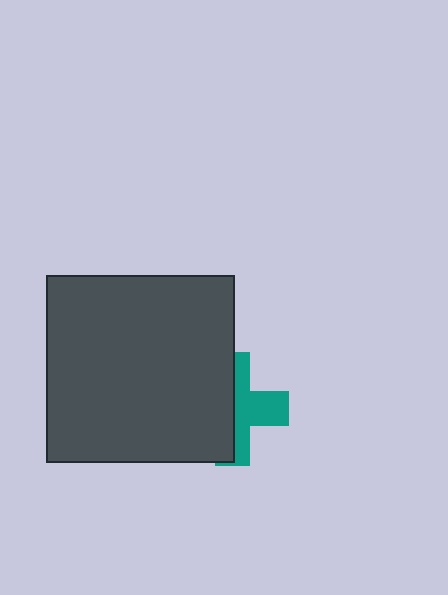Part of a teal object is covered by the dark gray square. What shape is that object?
It is a cross.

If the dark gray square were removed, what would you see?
You would see the complete teal cross.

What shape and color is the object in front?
The object in front is a dark gray square.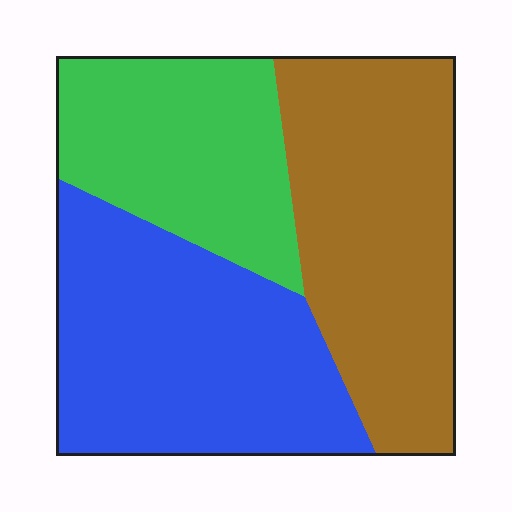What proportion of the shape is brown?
Brown takes up about three eighths (3/8) of the shape.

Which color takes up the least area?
Green, at roughly 25%.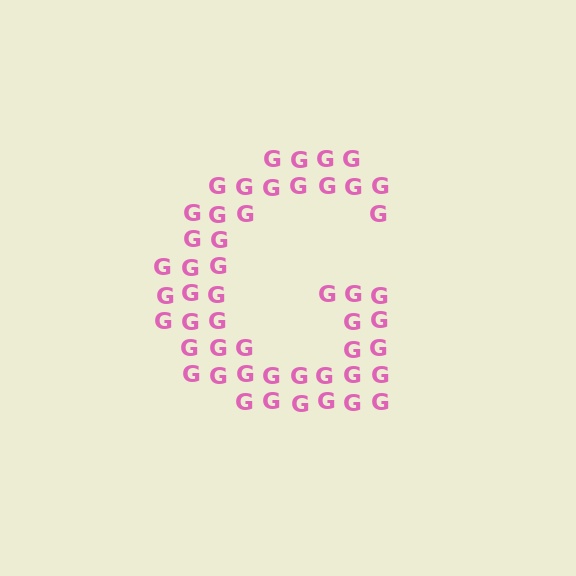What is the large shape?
The large shape is the letter G.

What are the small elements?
The small elements are letter G's.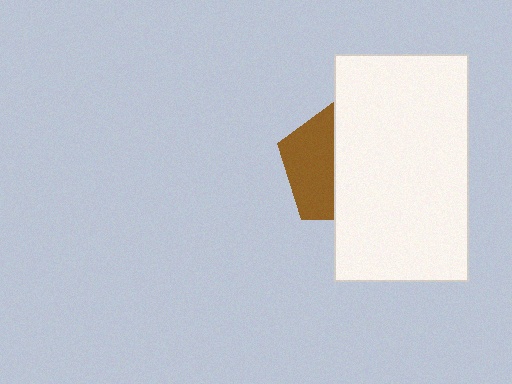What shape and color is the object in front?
The object in front is a white rectangle.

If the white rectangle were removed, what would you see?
You would see the complete brown pentagon.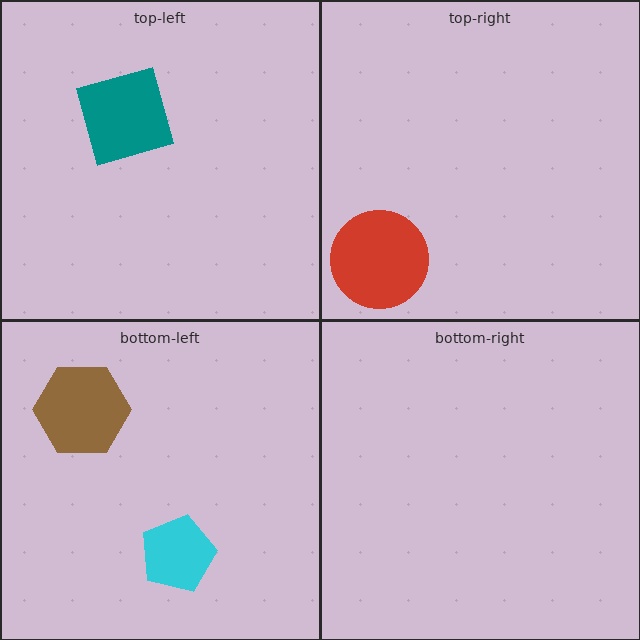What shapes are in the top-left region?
The teal square.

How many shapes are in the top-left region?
1.